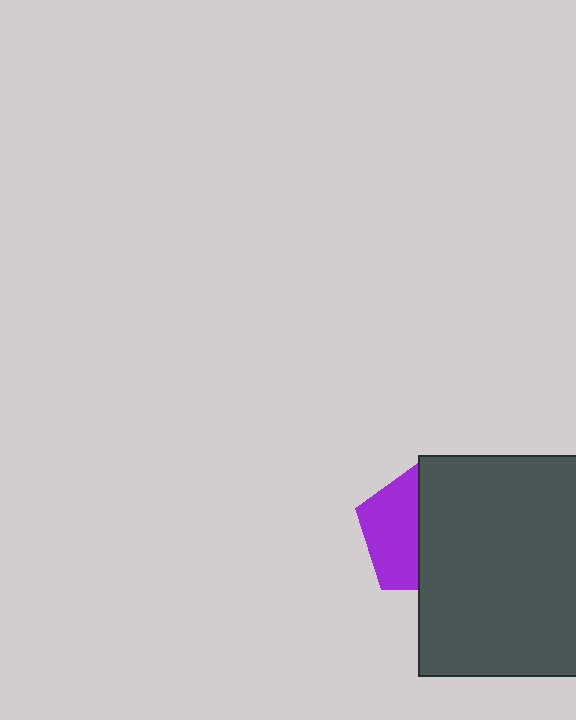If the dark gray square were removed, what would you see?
You would see the complete purple pentagon.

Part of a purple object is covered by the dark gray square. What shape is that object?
It is a pentagon.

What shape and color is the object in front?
The object in front is a dark gray square.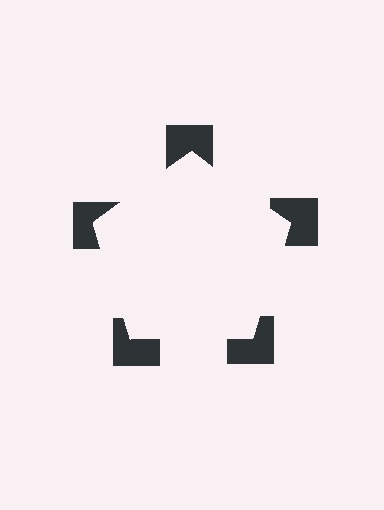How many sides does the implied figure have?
5 sides.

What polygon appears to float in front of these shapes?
An illusory pentagon — its edges are inferred from the aligned wedge cuts in the notched squares, not physically drawn.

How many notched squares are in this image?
There are 5 — one at each vertex of the illusory pentagon.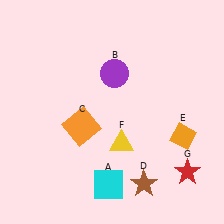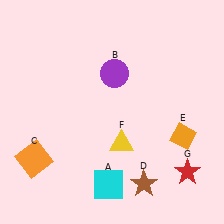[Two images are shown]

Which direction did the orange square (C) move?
The orange square (C) moved left.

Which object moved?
The orange square (C) moved left.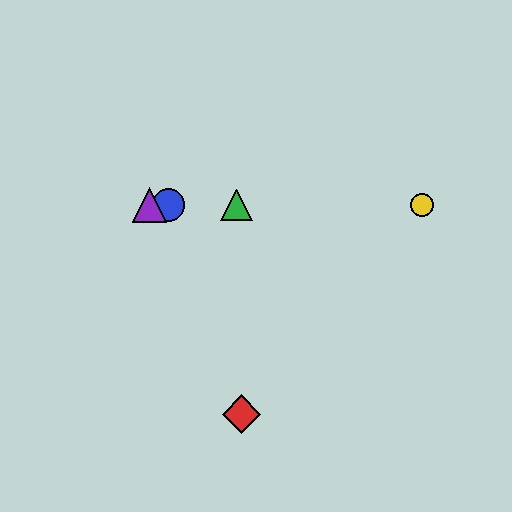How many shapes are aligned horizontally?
4 shapes (the blue circle, the green triangle, the yellow circle, the purple triangle) are aligned horizontally.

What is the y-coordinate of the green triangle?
The green triangle is at y≈205.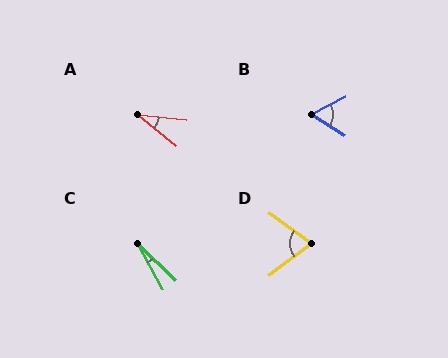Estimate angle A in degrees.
Approximately 33 degrees.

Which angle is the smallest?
C, at approximately 17 degrees.